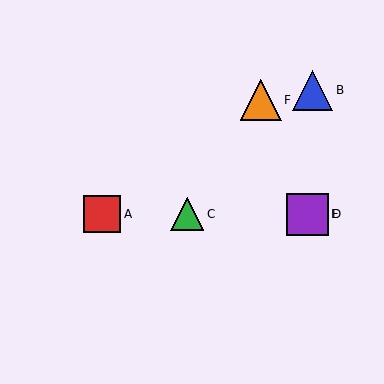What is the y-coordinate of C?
Object C is at y≈214.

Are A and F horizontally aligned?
No, A is at y≈214 and F is at y≈100.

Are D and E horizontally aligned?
Yes, both are at y≈214.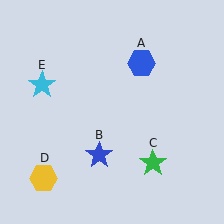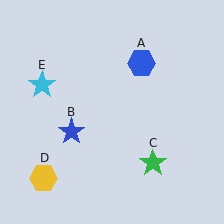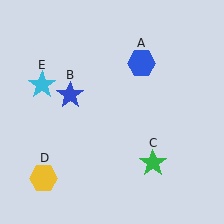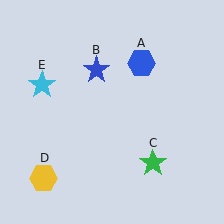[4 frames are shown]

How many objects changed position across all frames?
1 object changed position: blue star (object B).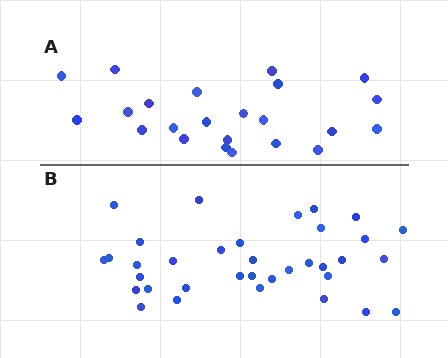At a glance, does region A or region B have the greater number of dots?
Region B (the bottom region) has more dots.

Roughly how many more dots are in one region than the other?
Region B has roughly 12 or so more dots than region A.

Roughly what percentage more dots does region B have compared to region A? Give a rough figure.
About 50% more.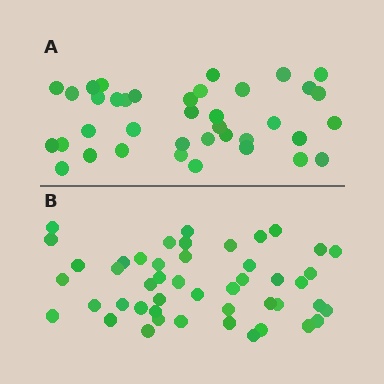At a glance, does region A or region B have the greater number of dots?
Region B (the bottom region) has more dots.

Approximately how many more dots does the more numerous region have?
Region B has roughly 8 or so more dots than region A.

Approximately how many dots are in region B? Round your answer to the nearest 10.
About 50 dots. (The exact count is 47, which rounds to 50.)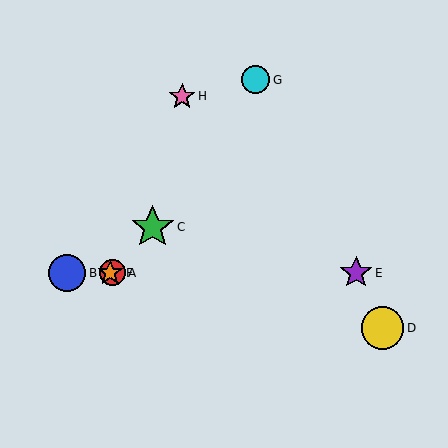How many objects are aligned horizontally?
4 objects (A, B, E, F) are aligned horizontally.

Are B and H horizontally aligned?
No, B is at y≈273 and H is at y≈96.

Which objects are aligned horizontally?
Objects A, B, E, F are aligned horizontally.